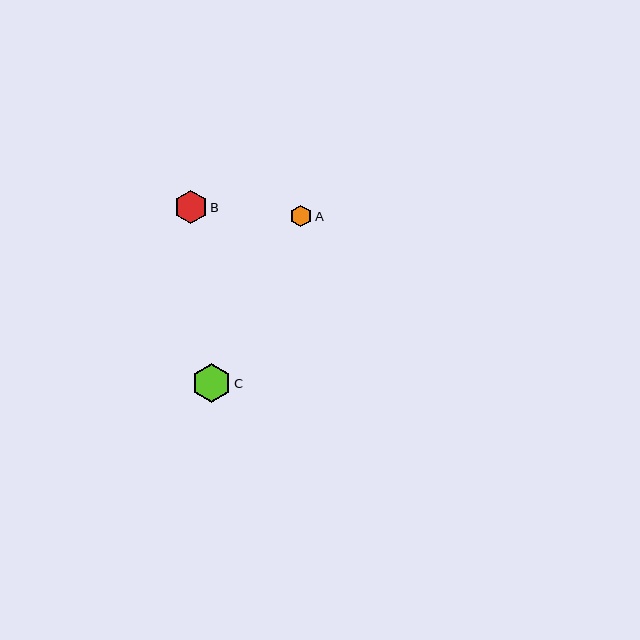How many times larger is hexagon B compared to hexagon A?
Hexagon B is approximately 1.6 times the size of hexagon A.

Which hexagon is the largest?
Hexagon C is the largest with a size of approximately 39 pixels.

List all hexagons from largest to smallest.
From largest to smallest: C, B, A.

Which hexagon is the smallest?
Hexagon A is the smallest with a size of approximately 21 pixels.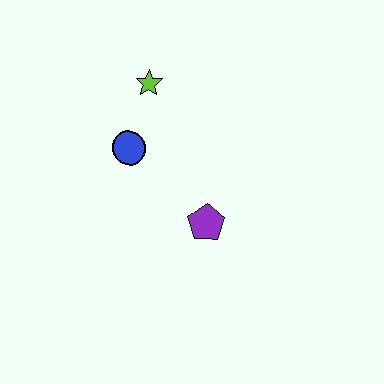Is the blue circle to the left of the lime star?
Yes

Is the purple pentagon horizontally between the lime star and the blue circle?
No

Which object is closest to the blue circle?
The lime star is closest to the blue circle.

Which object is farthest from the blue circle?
The purple pentagon is farthest from the blue circle.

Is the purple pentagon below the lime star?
Yes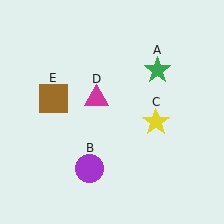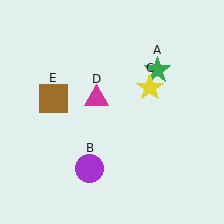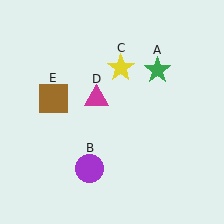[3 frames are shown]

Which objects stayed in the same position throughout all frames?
Green star (object A) and purple circle (object B) and magenta triangle (object D) and brown square (object E) remained stationary.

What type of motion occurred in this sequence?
The yellow star (object C) rotated counterclockwise around the center of the scene.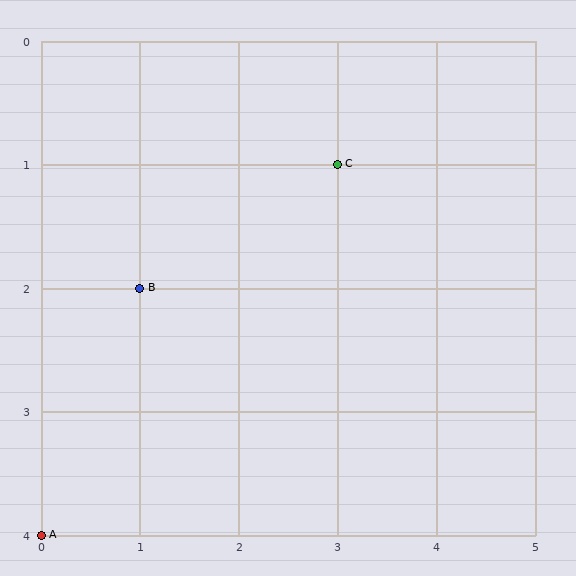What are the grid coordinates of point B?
Point B is at grid coordinates (1, 2).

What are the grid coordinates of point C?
Point C is at grid coordinates (3, 1).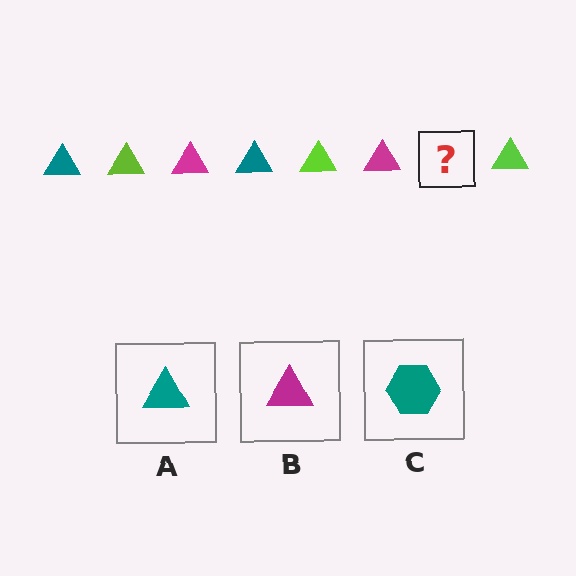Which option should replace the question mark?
Option A.